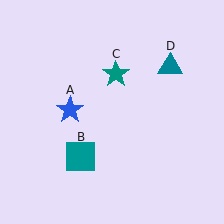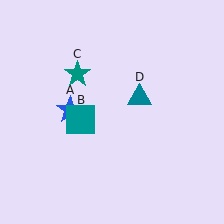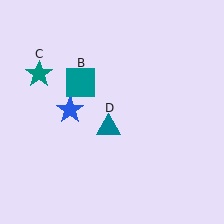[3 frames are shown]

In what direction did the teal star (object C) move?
The teal star (object C) moved left.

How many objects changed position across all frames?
3 objects changed position: teal square (object B), teal star (object C), teal triangle (object D).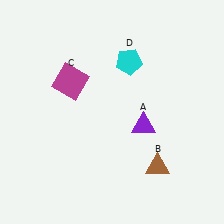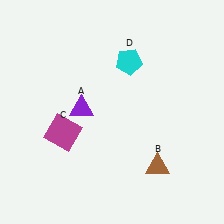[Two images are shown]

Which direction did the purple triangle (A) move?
The purple triangle (A) moved left.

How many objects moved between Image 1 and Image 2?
2 objects moved between the two images.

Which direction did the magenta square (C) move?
The magenta square (C) moved down.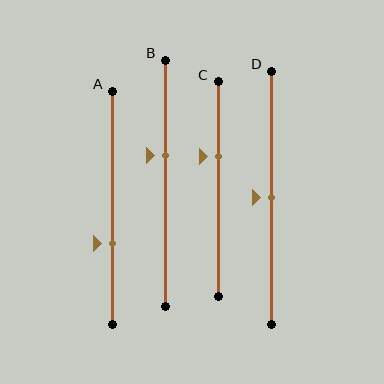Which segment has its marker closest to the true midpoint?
Segment D has its marker closest to the true midpoint.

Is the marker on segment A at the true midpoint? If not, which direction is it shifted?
No, the marker on segment A is shifted downward by about 15% of the segment length.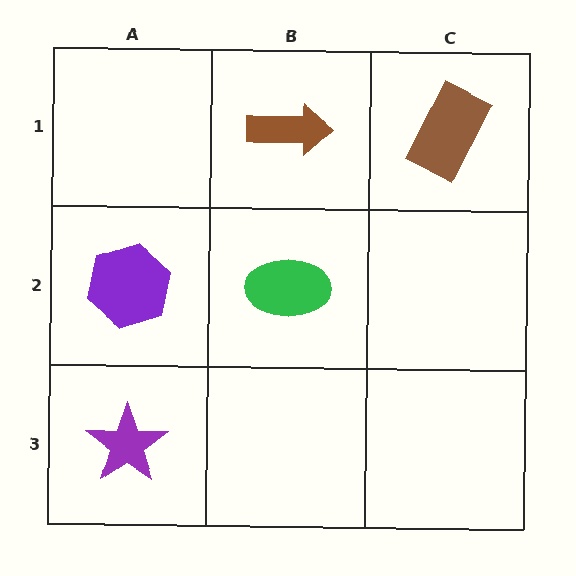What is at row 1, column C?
A brown rectangle.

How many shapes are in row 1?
2 shapes.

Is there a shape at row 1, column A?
No, that cell is empty.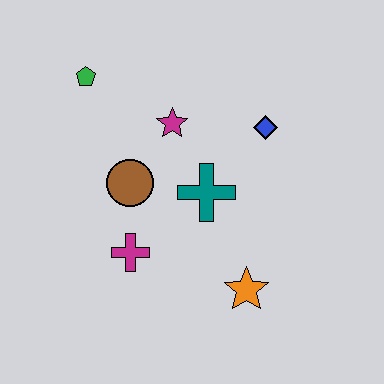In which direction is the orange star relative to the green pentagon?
The orange star is below the green pentagon.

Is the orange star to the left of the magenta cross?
No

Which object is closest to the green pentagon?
The magenta star is closest to the green pentagon.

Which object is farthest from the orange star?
The green pentagon is farthest from the orange star.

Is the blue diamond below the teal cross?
No